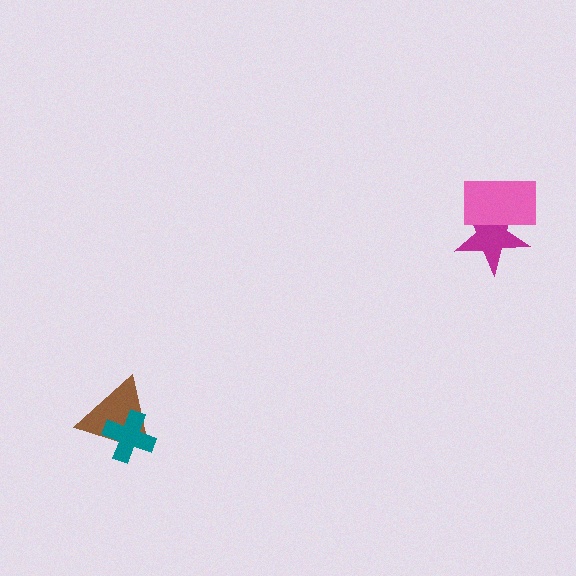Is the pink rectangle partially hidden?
No, no other shape covers it.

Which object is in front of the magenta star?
The pink rectangle is in front of the magenta star.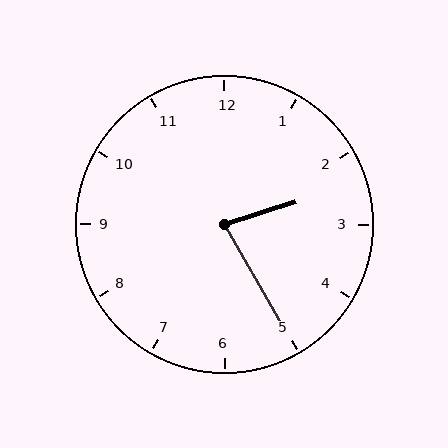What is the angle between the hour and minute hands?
Approximately 78 degrees.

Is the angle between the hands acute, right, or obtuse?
It is acute.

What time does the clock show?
2:25.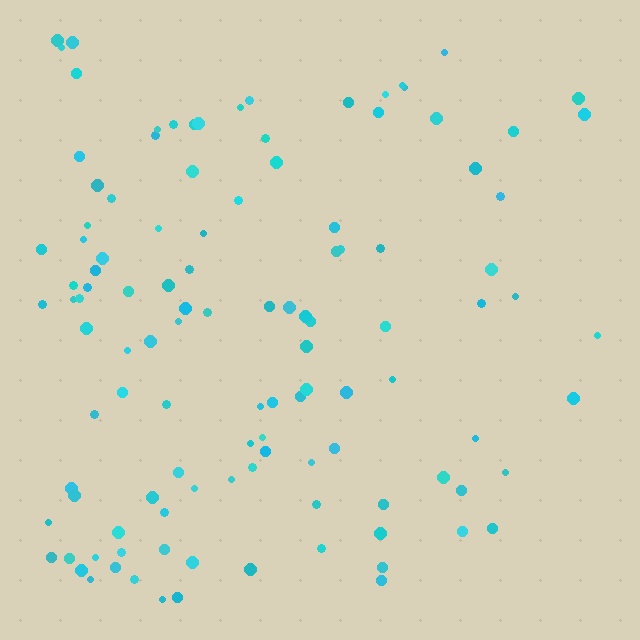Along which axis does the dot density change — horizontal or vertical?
Horizontal.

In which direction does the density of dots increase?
From right to left, with the left side densest.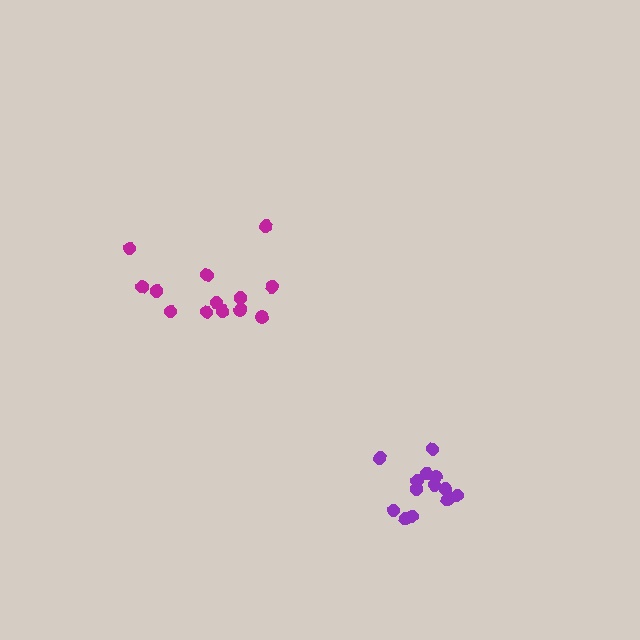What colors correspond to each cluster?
The clusters are colored: purple, magenta.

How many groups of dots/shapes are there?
There are 2 groups.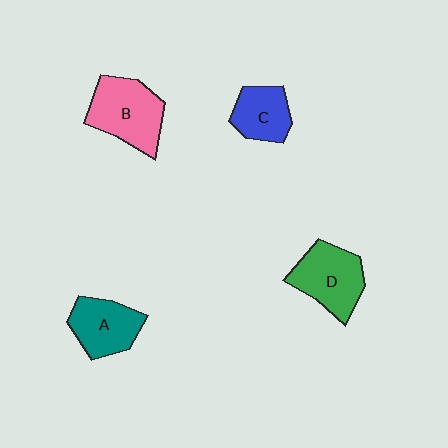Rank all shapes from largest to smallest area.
From largest to smallest: B (pink), D (green), A (teal), C (blue).